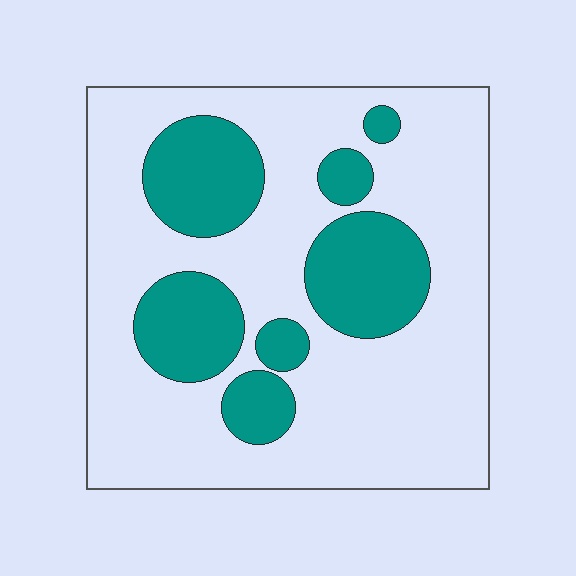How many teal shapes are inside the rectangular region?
7.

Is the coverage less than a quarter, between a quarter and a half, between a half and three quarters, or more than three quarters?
Between a quarter and a half.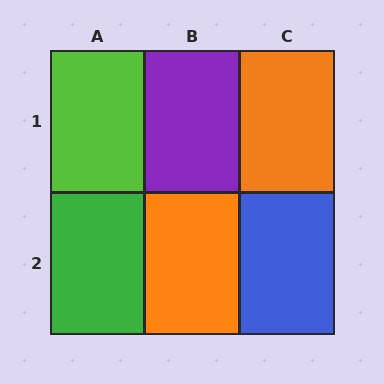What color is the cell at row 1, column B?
Purple.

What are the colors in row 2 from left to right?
Green, orange, blue.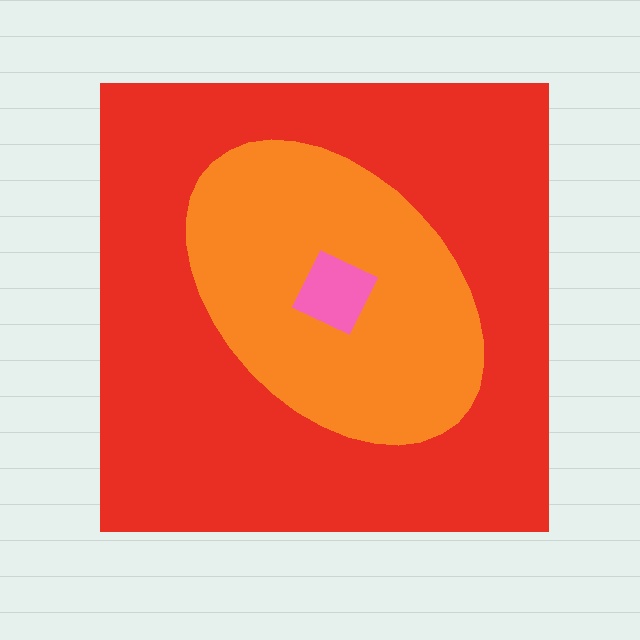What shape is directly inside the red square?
The orange ellipse.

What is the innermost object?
The pink diamond.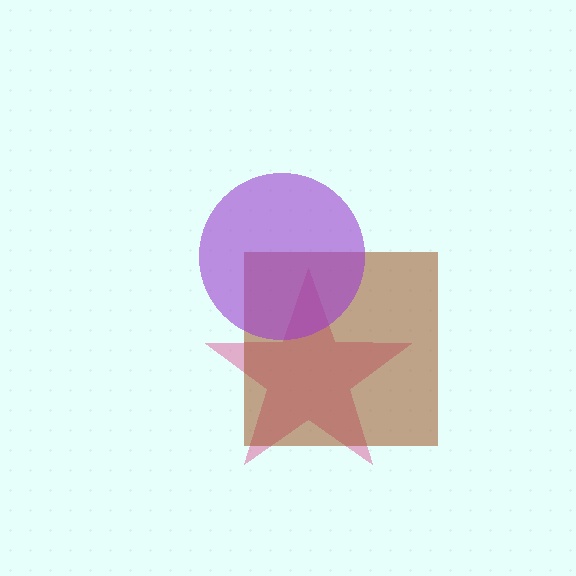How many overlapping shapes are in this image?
There are 3 overlapping shapes in the image.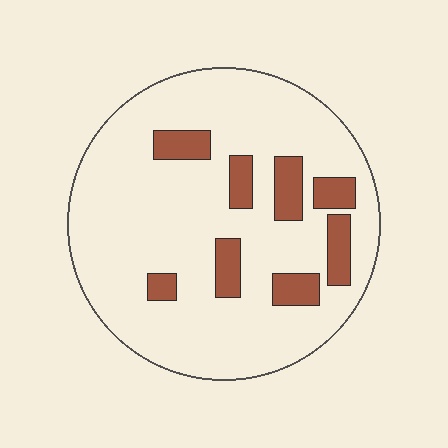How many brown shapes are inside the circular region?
8.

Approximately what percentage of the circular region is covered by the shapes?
Approximately 15%.